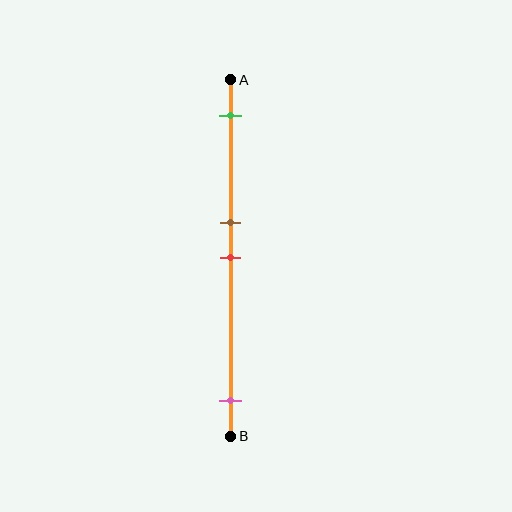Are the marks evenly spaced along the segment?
No, the marks are not evenly spaced.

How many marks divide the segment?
There are 4 marks dividing the segment.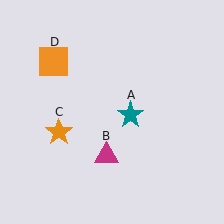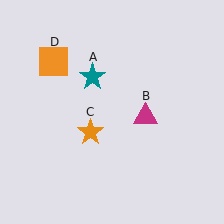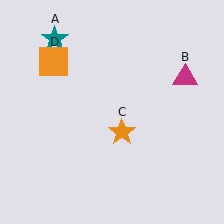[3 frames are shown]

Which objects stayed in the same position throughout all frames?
Orange square (object D) remained stationary.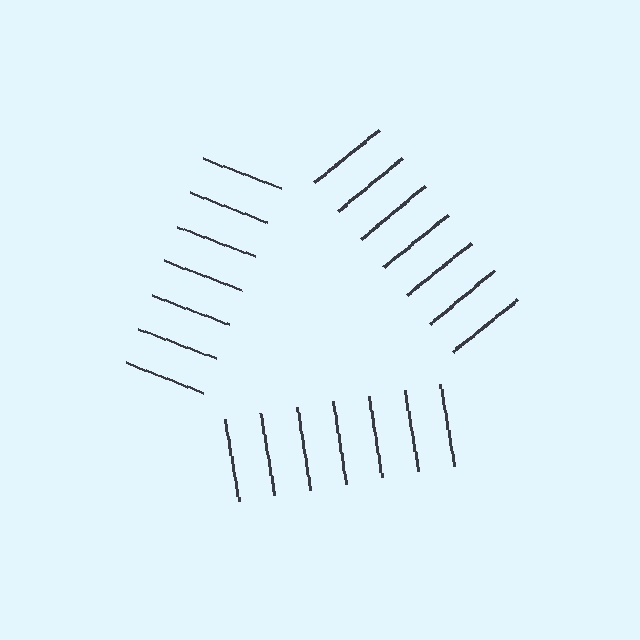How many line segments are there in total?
21 — 7 along each of the 3 edges.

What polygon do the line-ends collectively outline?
An illusory triangle — the line segments terminate on its edges but no continuous stroke is drawn.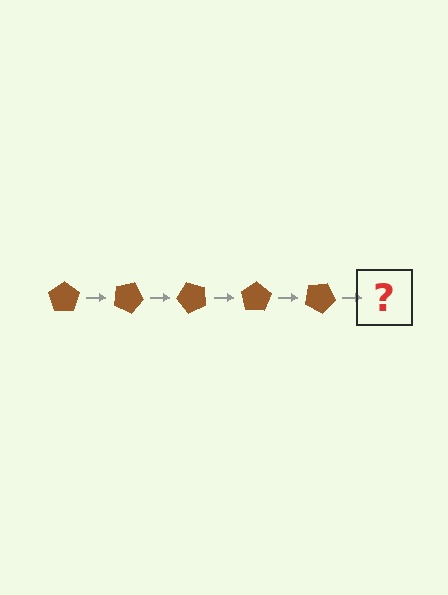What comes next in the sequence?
The next element should be a brown pentagon rotated 125 degrees.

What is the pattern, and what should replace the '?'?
The pattern is that the pentagon rotates 25 degrees each step. The '?' should be a brown pentagon rotated 125 degrees.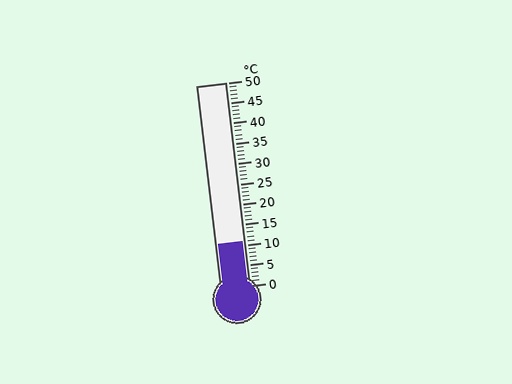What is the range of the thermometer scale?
The thermometer scale ranges from 0°C to 50°C.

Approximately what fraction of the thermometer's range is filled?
The thermometer is filled to approximately 20% of its range.